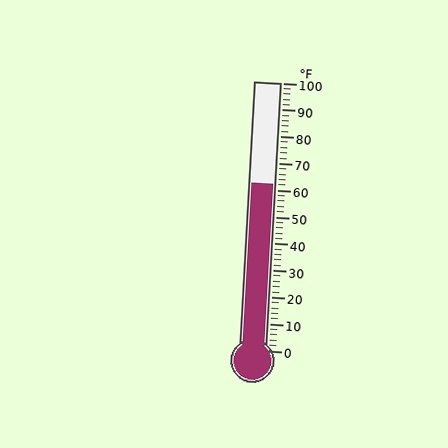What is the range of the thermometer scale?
The thermometer scale ranges from 0°F to 100°F.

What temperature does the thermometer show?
The thermometer shows approximately 62°F.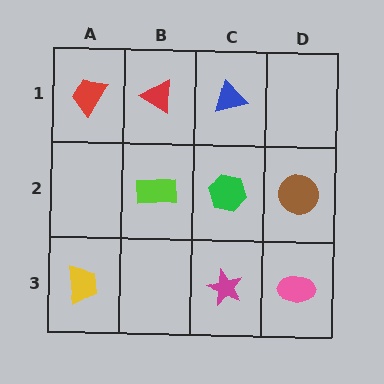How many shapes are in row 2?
3 shapes.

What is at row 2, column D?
A brown circle.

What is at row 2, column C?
A green hexagon.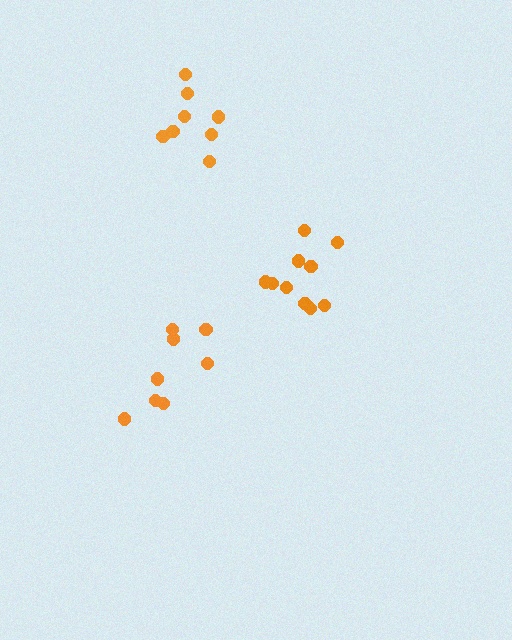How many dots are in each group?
Group 1: 10 dots, Group 2: 8 dots, Group 3: 8 dots (26 total).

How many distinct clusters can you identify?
There are 3 distinct clusters.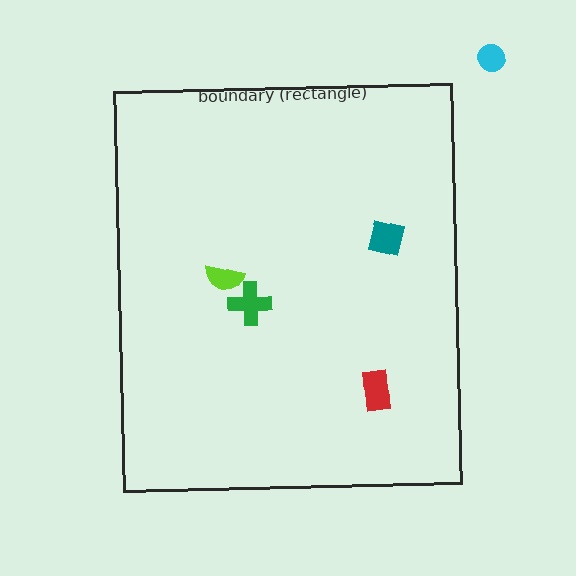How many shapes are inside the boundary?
4 inside, 1 outside.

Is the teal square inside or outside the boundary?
Inside.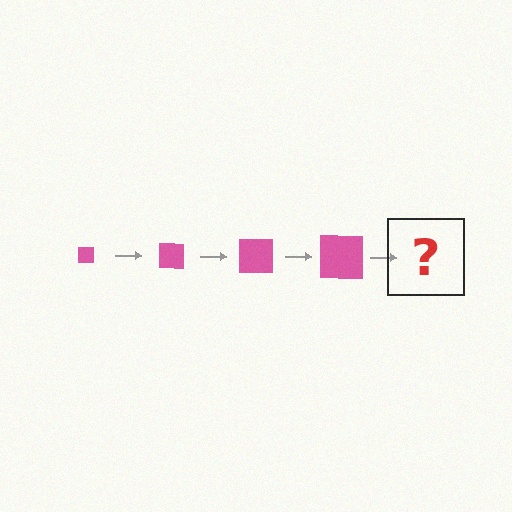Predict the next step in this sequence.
The next step is a pink square, larger than the previous one.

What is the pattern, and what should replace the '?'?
The pattern is that the square gets progressively larger each step. The '?' should be a pink square, larger than the previous one.